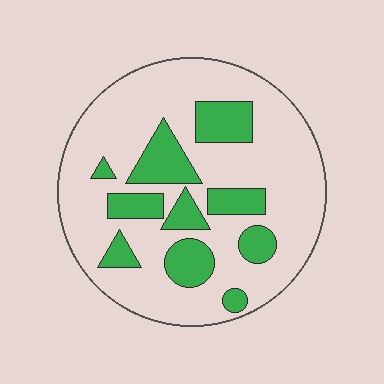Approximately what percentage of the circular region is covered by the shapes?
Approximately 25%.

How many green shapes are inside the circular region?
10.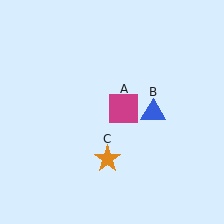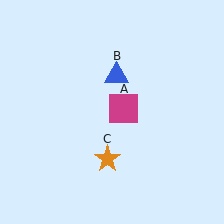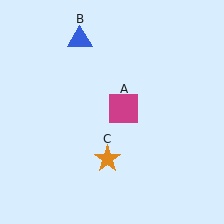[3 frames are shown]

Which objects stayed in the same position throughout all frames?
Magenta square (object A) and orange star (object C) remained stationary.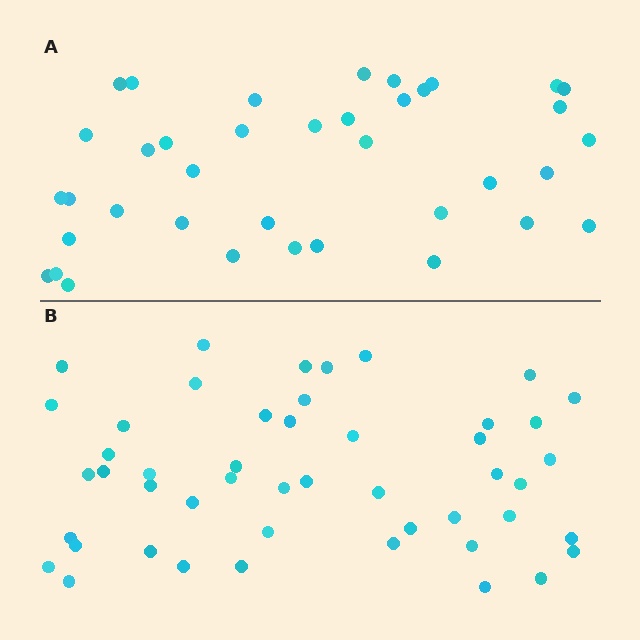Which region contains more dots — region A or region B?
Region B (the bottom region) has more dots.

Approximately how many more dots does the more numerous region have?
Region B has roughly 10 or so more dots than region A.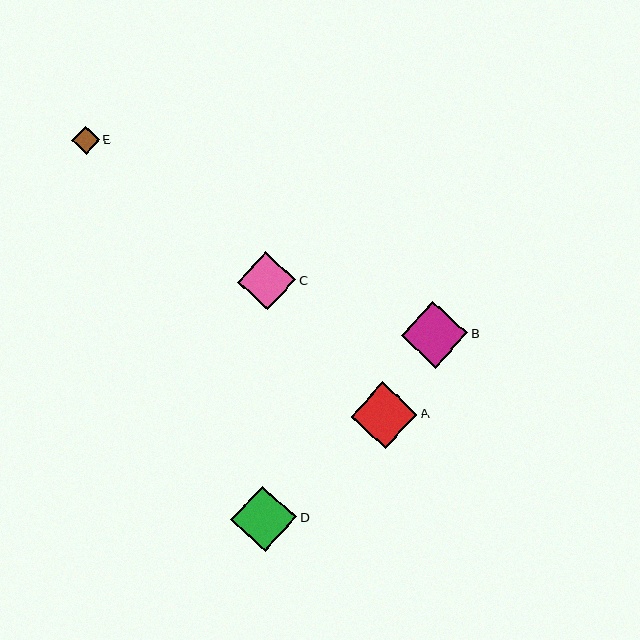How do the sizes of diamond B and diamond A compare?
Diamond B and diamond A are approximately the same size.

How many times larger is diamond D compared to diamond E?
Diamond D is approximately 2.4 times the size of diamond E.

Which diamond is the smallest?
Diamond E is the smallest with a size of approximately 28 pixels.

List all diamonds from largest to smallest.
From largest to smallest: B, A, D, C, E.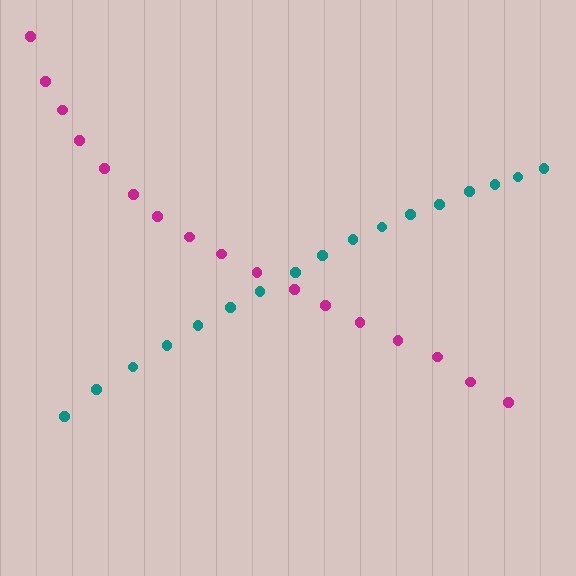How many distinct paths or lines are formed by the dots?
There are 2 distinct paths.